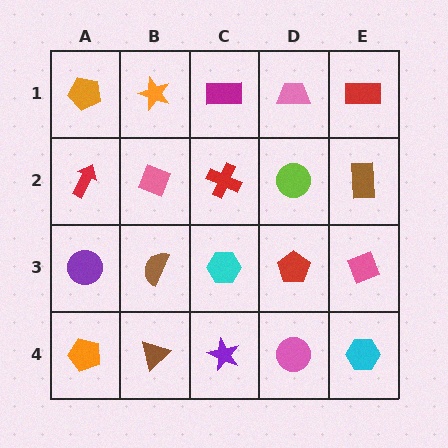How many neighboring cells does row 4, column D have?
3.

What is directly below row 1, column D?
A lime circle.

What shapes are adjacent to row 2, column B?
An orange star (row 1, column B), a brown semicircle (row 3, column B), a red arrow (row 2, column A), a red cross (row 2, column C).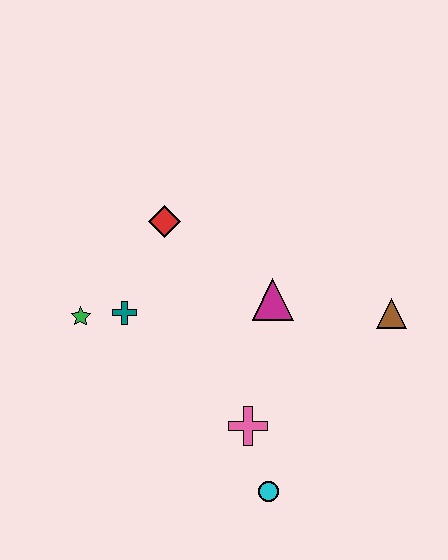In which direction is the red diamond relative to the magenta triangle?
The red diamond is to the left of the magenta triangle.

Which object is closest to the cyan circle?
The pink cross is closest to the cyan circle.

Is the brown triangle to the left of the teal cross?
No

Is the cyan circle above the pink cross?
No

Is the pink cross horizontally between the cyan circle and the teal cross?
Yes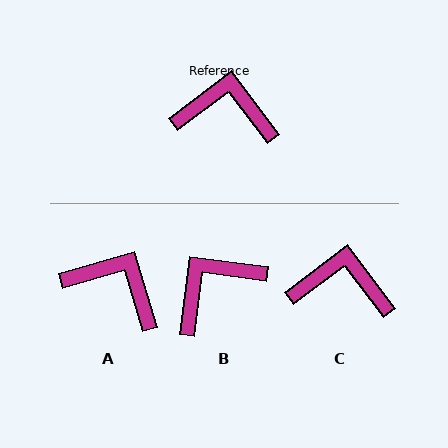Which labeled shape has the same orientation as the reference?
C.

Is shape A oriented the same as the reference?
No, it is off by about 21 degrees.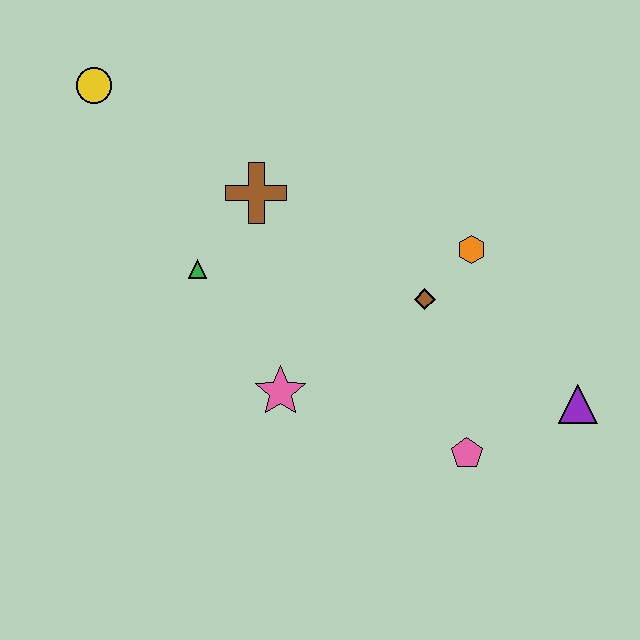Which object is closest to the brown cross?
The green triangle is closest to the brown cross.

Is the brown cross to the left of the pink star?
Yes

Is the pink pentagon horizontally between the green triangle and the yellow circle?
No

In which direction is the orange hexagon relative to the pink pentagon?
The orange hexagon is above the pink pentagon.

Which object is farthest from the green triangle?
The purple triangle is farthest from the green triangle.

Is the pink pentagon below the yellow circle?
Yes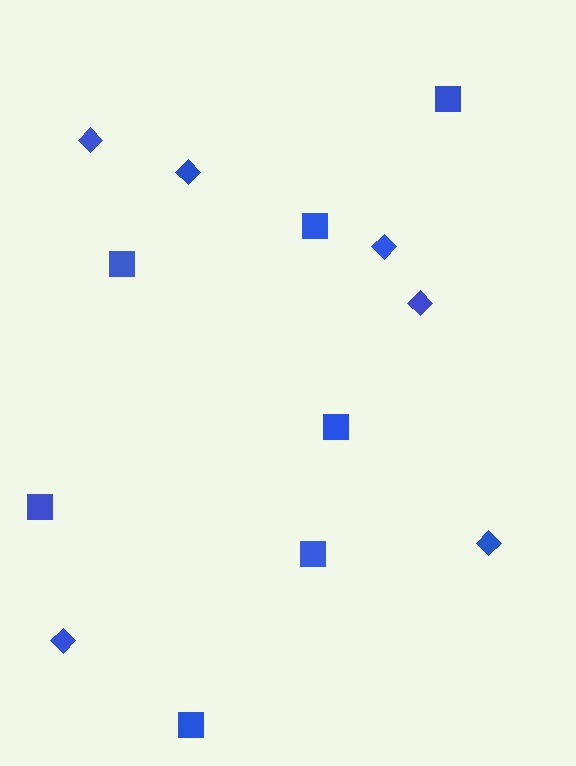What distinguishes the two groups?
There are 2 groups: one group of diamonds (6) and one group of squares (7).